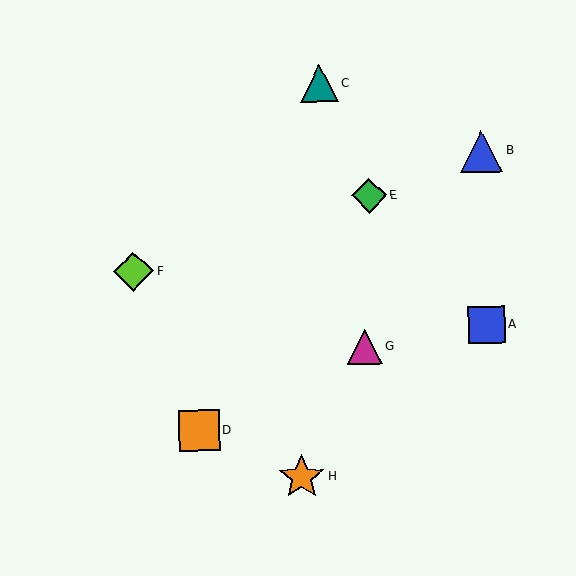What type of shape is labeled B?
Shape B is a blue triangle.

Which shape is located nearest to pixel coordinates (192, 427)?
The orange square (labeled D) at (199, 431) is nearest to that location.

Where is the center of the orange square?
The center of the orange square is at (199, 431).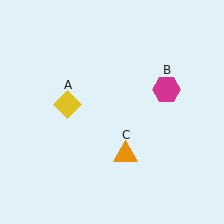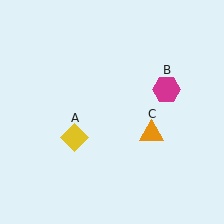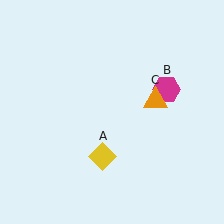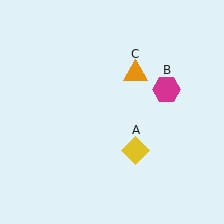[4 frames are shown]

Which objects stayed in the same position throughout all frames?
Magenta hexagon (object B) remained stationary.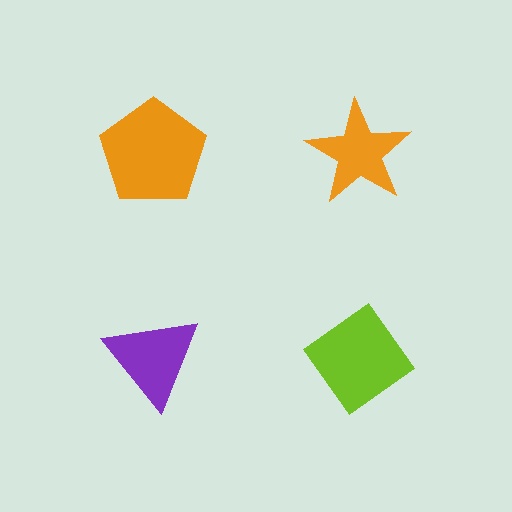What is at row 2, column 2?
A lime diamond.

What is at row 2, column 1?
A purple triangle.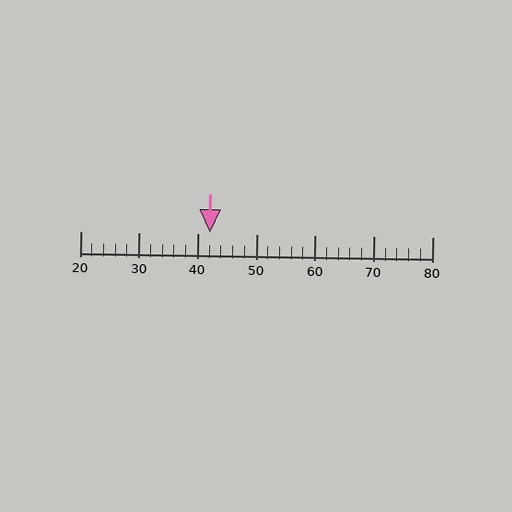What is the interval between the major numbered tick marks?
The major tick marks are spaced 10 units apart.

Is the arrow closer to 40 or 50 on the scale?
The arrow is closer to 40.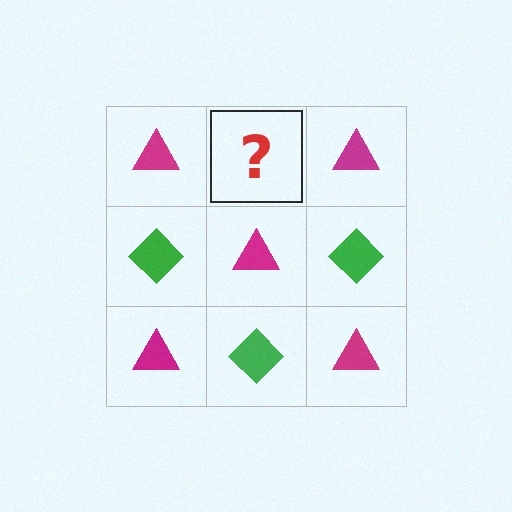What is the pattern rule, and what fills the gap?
The rule is that it alternates magenta triangle and green diamond in a checkerboard pattern. The gap should be filled with a green diamond.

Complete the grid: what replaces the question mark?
The question mark should be replaced with a green diamond.